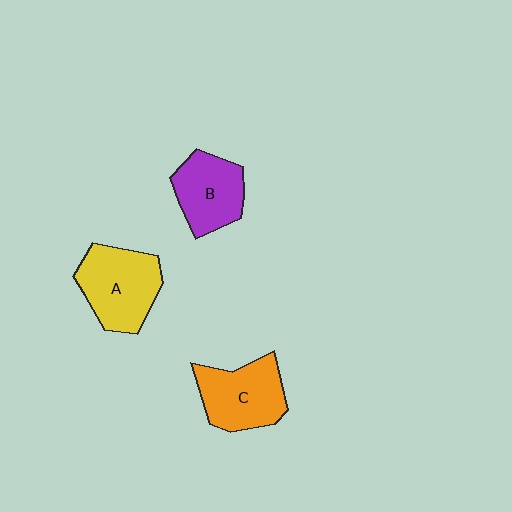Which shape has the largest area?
Shape A (yellow).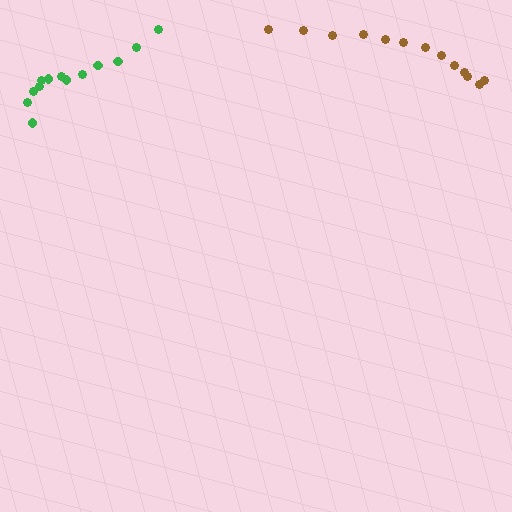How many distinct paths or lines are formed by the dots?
There are 2 distinct paths.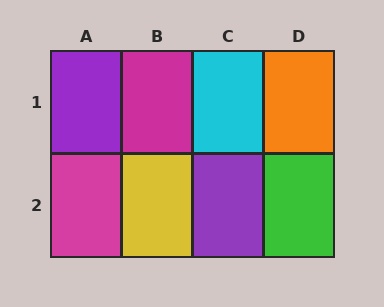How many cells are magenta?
2 cells are magenta.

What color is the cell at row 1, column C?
Cyan.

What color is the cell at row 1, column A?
Purple.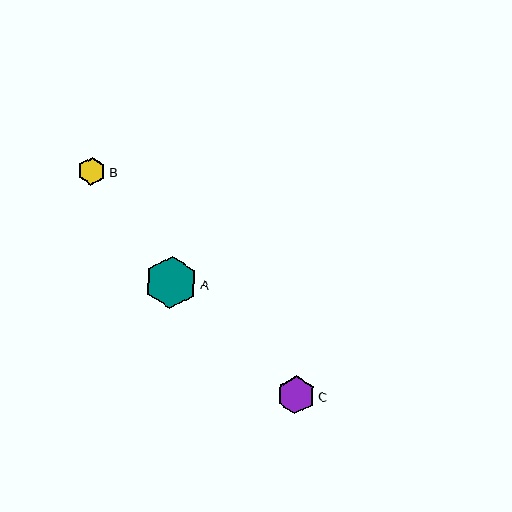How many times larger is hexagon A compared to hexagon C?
Hexagon A is approximately 1.4 times the size of hexagon C.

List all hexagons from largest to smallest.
From largest to smallest: A, C, B.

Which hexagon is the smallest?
Hexagon B is the smallest with a size of approximately 28 pixels.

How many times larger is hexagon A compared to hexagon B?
Hexagon A is approximately 1.9 times the size of hexagon B.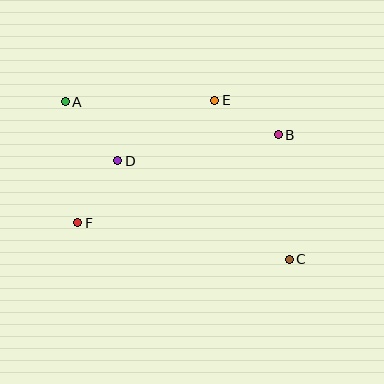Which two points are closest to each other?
Points B and E are closest to each other.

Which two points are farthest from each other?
Points A and C are farthest from each other.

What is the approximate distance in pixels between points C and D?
The distance between C and D is approximately 198 pixels.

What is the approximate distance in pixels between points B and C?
The distance between B and C is approximately 125 pixels.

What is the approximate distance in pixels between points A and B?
The distance between A and B is approximately 216 pixels.